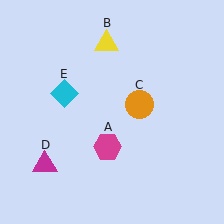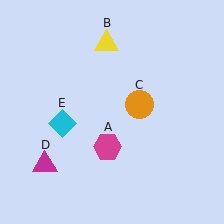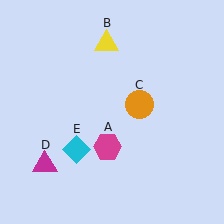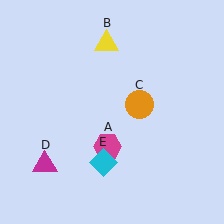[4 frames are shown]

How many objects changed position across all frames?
1 object changed position: cyan diamond (object E).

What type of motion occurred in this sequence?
The cyan diamond (object E) rotated counterclockwise around the center of the scene.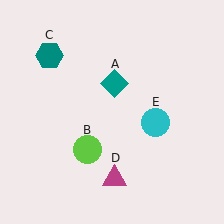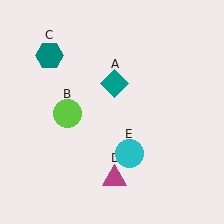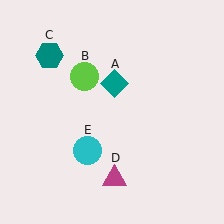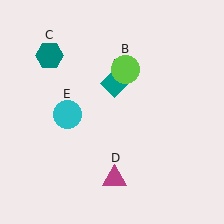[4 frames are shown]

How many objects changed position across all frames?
2 objects changed position: lime circle (object B), cyan circle (object E).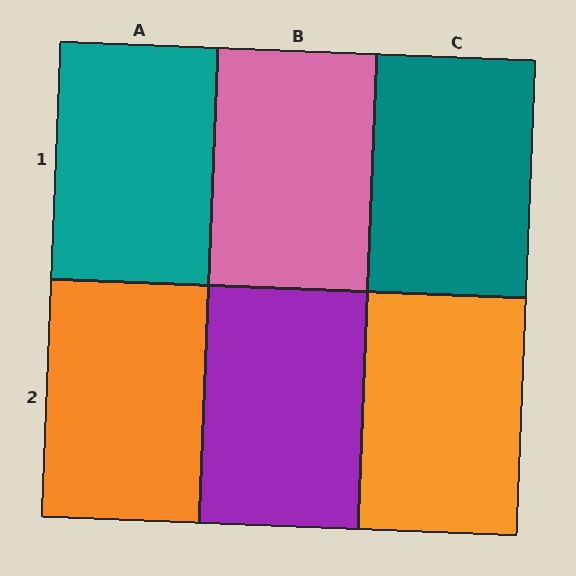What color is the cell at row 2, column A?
Orange.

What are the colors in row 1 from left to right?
Teal, pink, teal.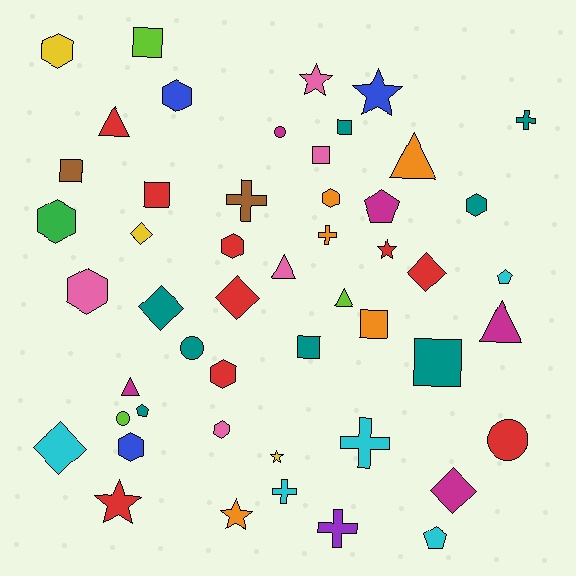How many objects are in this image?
There are 50 objects.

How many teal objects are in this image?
There are 8 teal objects.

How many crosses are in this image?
There are 6 crosses.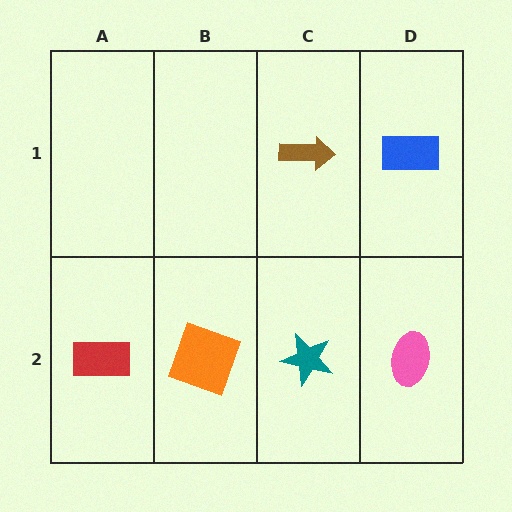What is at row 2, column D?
A pink ellipse.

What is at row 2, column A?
A red rectangle.